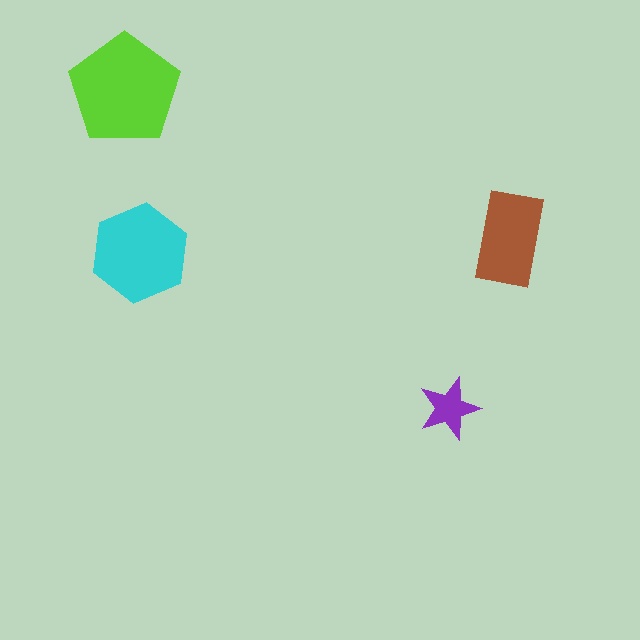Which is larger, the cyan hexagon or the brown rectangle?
The cyan hexagon.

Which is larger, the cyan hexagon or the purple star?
The cyan hexagon.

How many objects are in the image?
There are 4 objects in the image.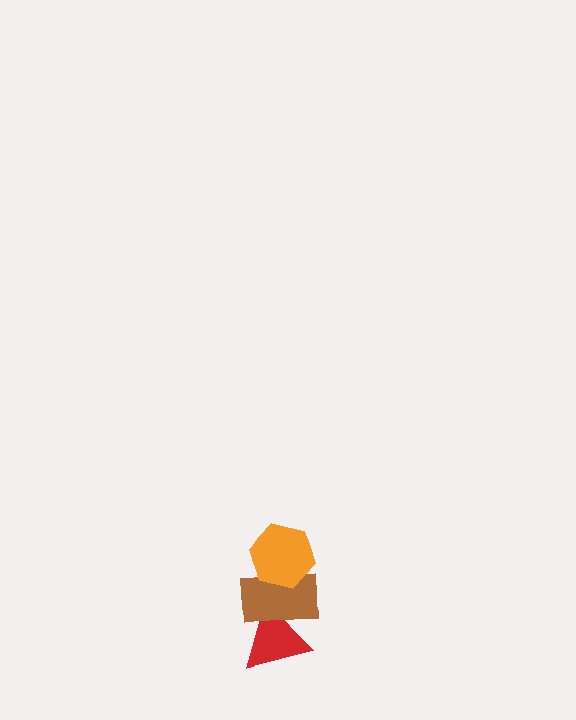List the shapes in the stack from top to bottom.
From top to bottom: the orange hexagon, the brown rectangle, the red triangle.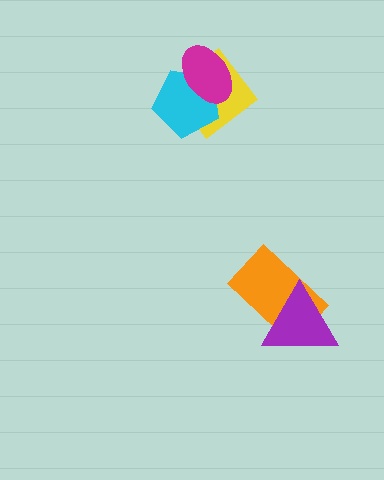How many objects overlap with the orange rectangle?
1 object overlaps with the orange rectangle.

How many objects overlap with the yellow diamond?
2 objects overlap with the yellow diamond.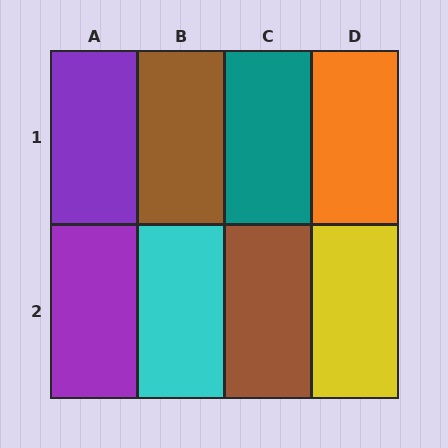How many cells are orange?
1 cell is orange.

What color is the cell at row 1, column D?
Orange.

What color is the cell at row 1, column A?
Purple.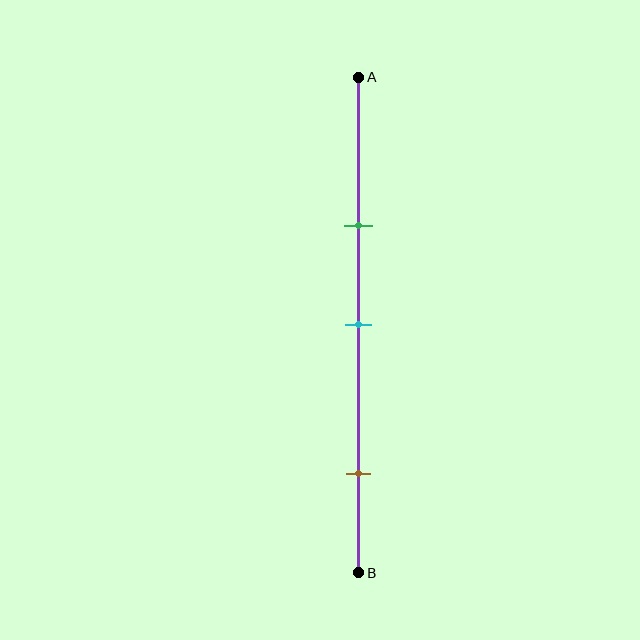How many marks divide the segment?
There are 3 marks dividing the segment.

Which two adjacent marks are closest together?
The green and cyan marks are the closest adjacent pair.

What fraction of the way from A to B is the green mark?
The green mark is approximately 30% (0.3) of the way from A to B.